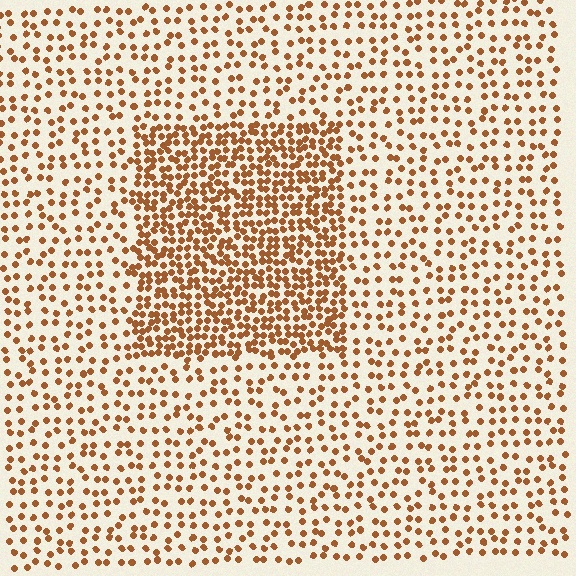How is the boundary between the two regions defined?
The boundary is defined by a change in element density (approximately 2.2x ratio). All elements are the same color, size, and shape.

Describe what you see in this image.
The image contains small brown elements arranged at two different densities. A rectangle-shaped region is visible where the elements are more densely packed than the surrounding area.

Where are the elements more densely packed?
The elements are more densely packed inside the rectangle boundary.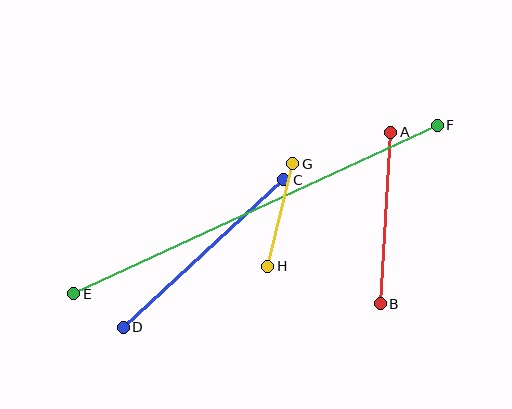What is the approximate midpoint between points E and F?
The midpoint is at approximately (255, 210) pixels.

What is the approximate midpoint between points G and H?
The midpoint is at approximately (280, 215) pixels.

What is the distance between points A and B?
The distance is approximately 172 pixels.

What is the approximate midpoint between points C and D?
The midpoint is at approximately (203, 254) pixels.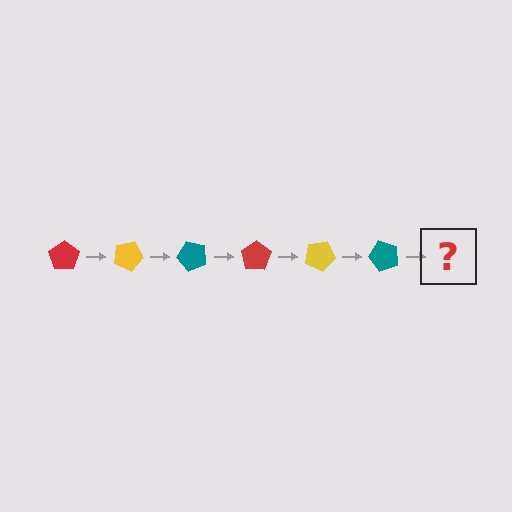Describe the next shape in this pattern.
It should be a red pentagon, rotated 150 degrees from the start.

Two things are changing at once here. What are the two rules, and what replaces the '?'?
The two rules are that it rotates 25 degrees each step and the color cycles through red, yellow, and teal. The '?' should be a red pentagon, rotated 150 degrees from the start.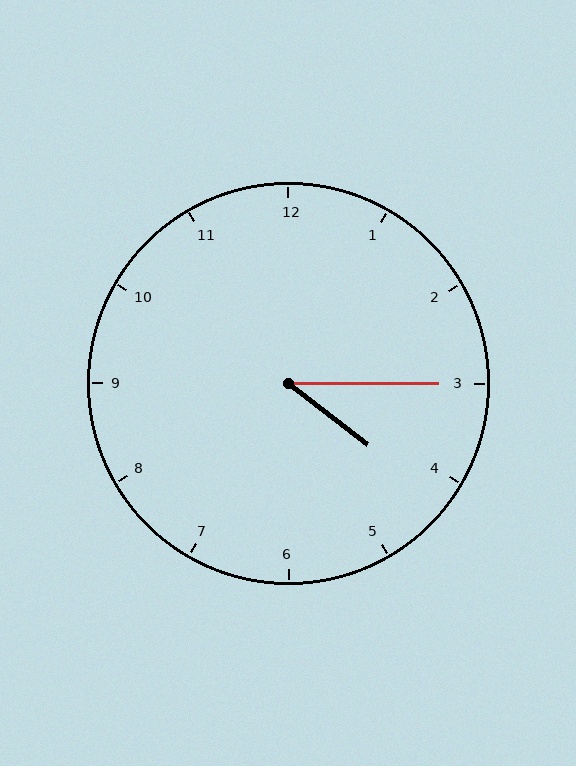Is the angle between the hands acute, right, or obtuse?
It is acute.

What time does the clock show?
4:15.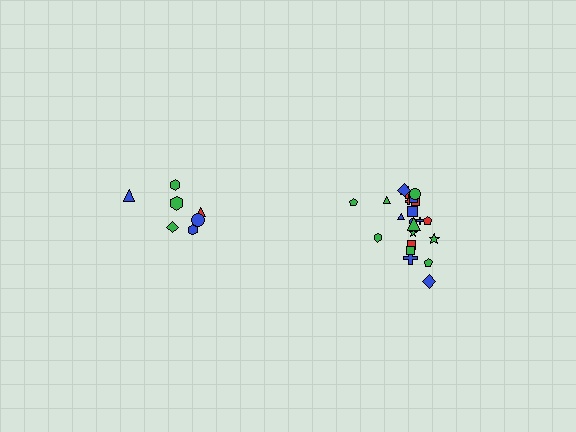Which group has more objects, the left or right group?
The right group.